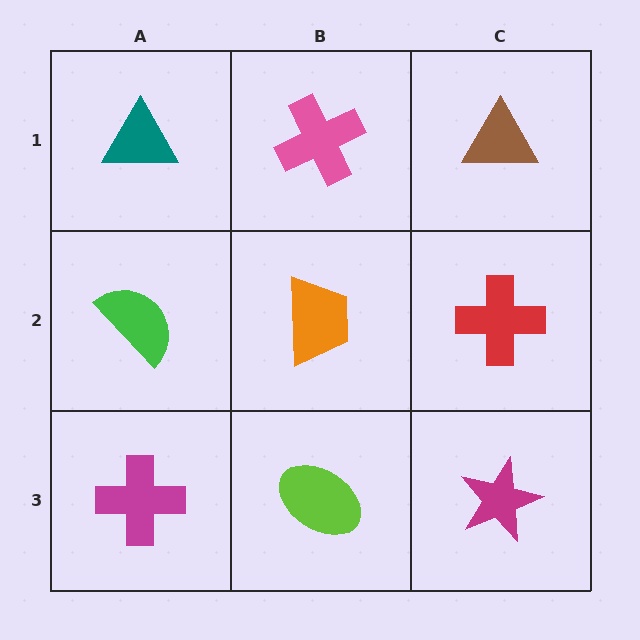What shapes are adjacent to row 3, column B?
An orange trapezoid (row 2, column B), a magenta cross (row 3, column A), a magenta star (row 3, column C).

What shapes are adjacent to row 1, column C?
A red cross (row 2, column C), a pink cross (row 1, column B).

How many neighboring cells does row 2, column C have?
3.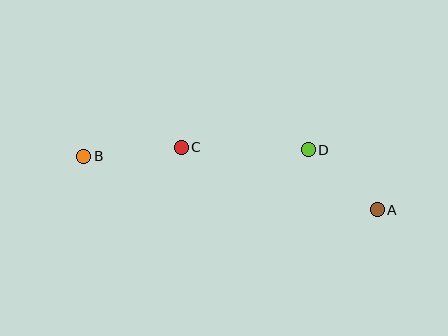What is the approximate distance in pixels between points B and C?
The distance between B and C is approximately 97 pixels.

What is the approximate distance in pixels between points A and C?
The distance between A and C is approximately 206 pixels.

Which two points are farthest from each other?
Points A and B are farthest from each other.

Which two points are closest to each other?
Points A and D are closest to each other.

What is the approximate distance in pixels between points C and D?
The distance between C and D is approximately 127 pixels.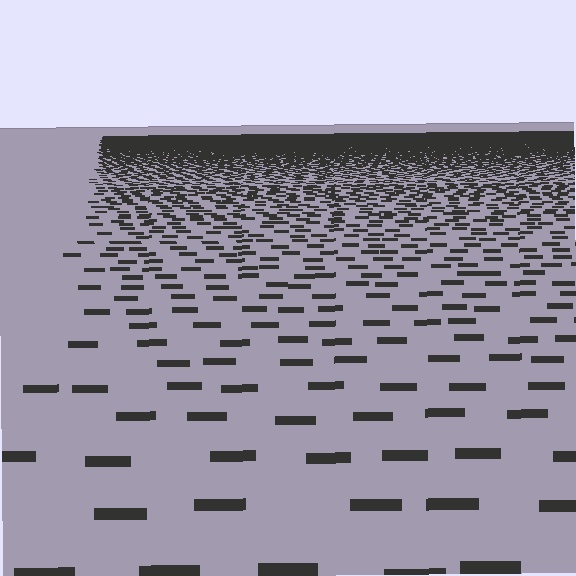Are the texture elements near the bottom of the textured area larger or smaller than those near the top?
Larger. Near the bottom, elements are closer to the viewer and appear at a bigger on-screen size.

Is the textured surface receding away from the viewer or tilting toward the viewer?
The surface is receding away from the viewer. Texture elements get smaller and denser toward the top.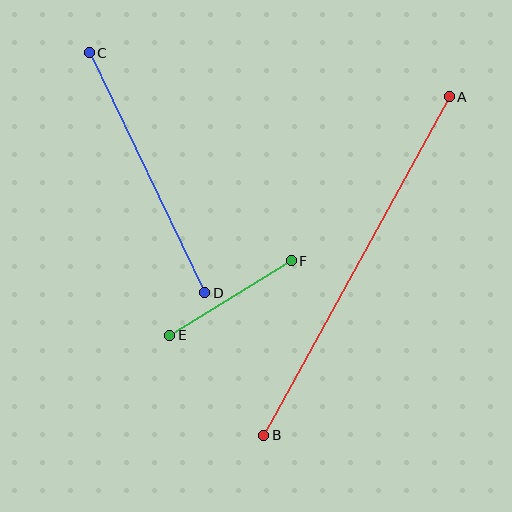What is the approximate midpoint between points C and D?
The midpoint is at approximately (147, 173) pixels.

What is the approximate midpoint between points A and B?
The midpoint is at approximately (356, 266) pixels.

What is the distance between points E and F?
The distance is approximately 143 pixels.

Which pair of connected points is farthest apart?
Points A and B are farthest apart.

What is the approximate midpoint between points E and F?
The midpoint is at approximately (230, 298) pixels.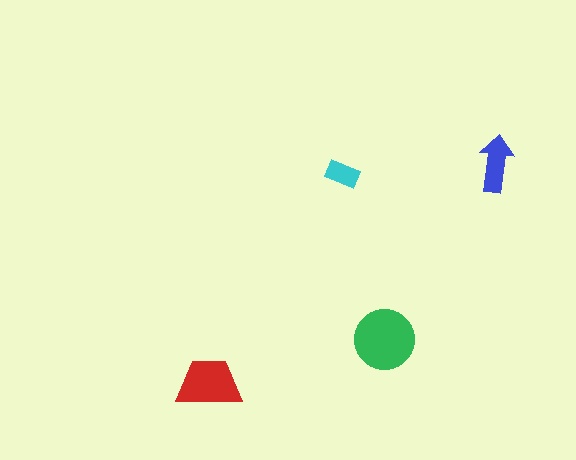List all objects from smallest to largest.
The cyan rectangle, the blue arrow, the red trapezoid, the green circle.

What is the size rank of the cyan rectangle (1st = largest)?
4th.